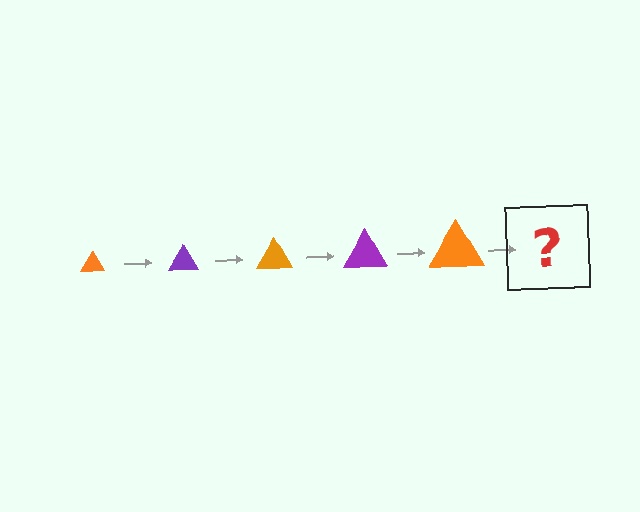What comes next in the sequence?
The next element should be a purple triangle, larger than the previous one.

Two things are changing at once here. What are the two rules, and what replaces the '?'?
The two rules are that the triangle grows larger each step and the color cycles through orange and purple. The '?' should be a purple triangle, larger than the previous one.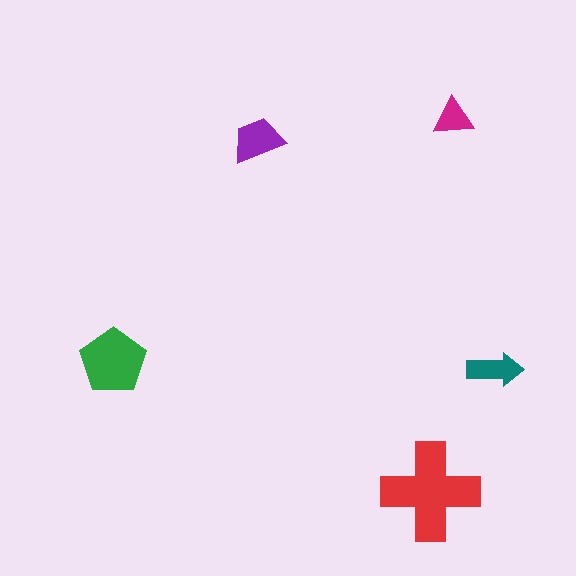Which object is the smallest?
The magenta triangle.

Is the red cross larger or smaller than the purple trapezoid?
Larger.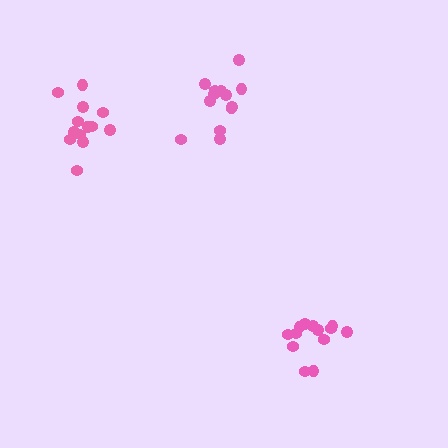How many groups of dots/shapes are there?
There are 3 groups.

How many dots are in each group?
Group 1: 13 dots, Group 2: 13 dots, Group 3: 13 dots (39 total).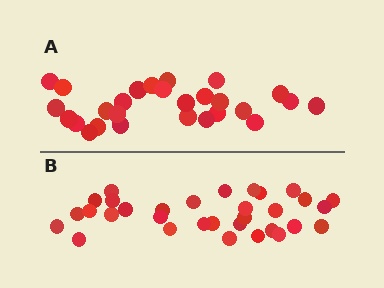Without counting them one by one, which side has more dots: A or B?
Region B (the bottom region) has more dots.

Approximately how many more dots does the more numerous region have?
Region B has about 5 more dots than region A.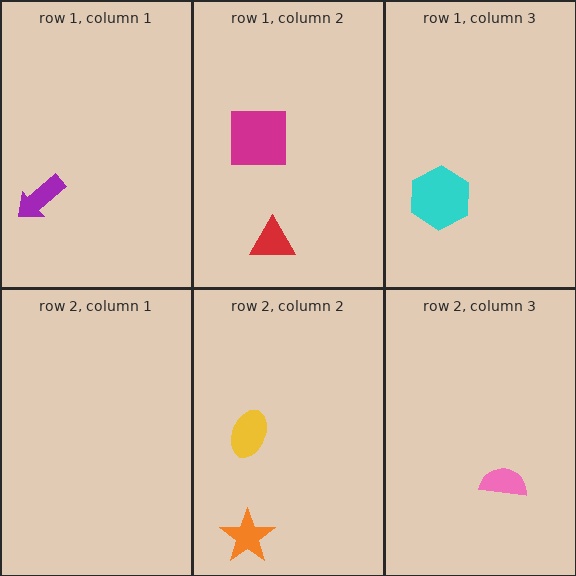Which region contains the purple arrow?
The row 1, column 1 region.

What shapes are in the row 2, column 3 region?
The pink semicircle.